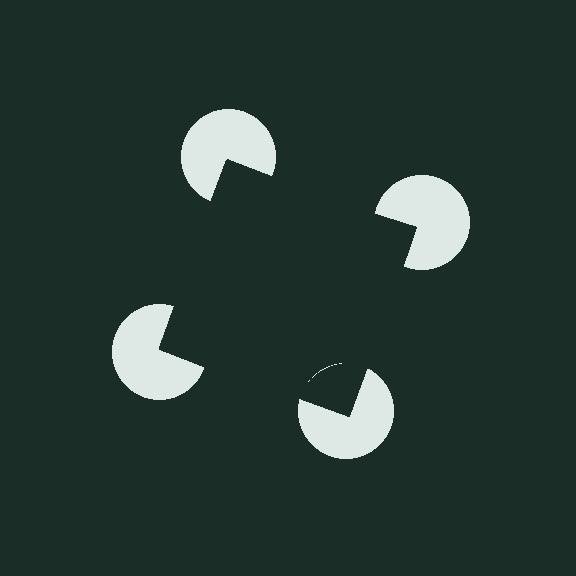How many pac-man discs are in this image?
There are 4 — one at each vertex of the illusory square.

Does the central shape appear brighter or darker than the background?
It typically appears slightly darker than the background, even though no actual brightness change is drawn.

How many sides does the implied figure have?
4 sides.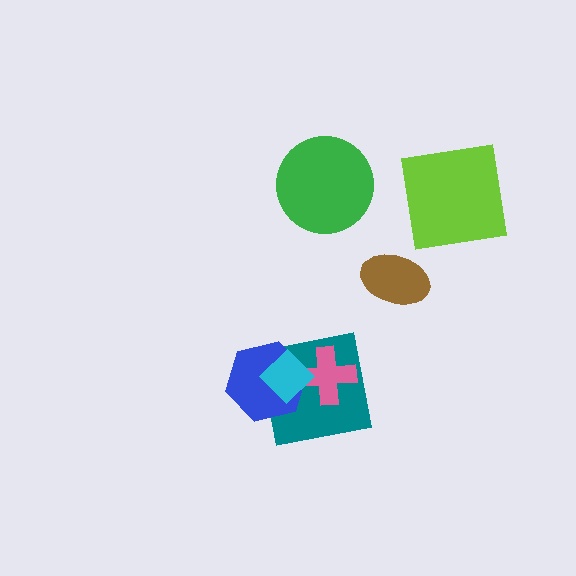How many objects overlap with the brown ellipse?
0 objects overlap with the brown ellipse.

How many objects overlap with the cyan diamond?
3 objects overlap with the cyan diamond.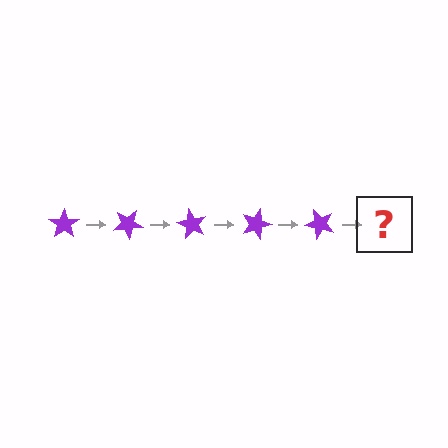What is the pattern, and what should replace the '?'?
The pattern is that the star rotates 30 degrees each step. The '?' should be a purple star rotated 150 degrees.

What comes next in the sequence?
The next element should be a purple star rotated 150 degrees.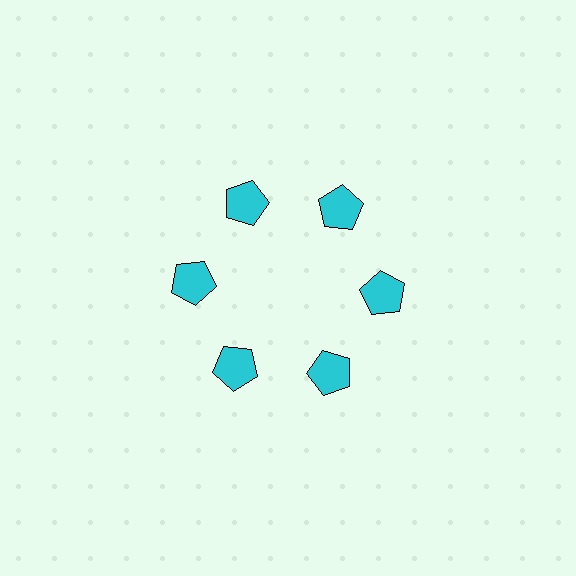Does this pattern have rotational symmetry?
Yes, this pattern has 6-fold rotational symmetry. It looks the same after rotating 60 degrees around the center.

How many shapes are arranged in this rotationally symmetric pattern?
There are 6 shapes, arranged in 6 groups of 1.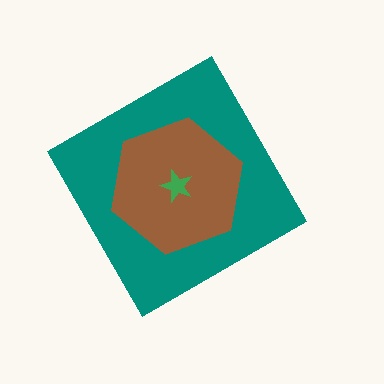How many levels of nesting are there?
3.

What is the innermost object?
The green star.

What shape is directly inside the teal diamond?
The brown hexagon.